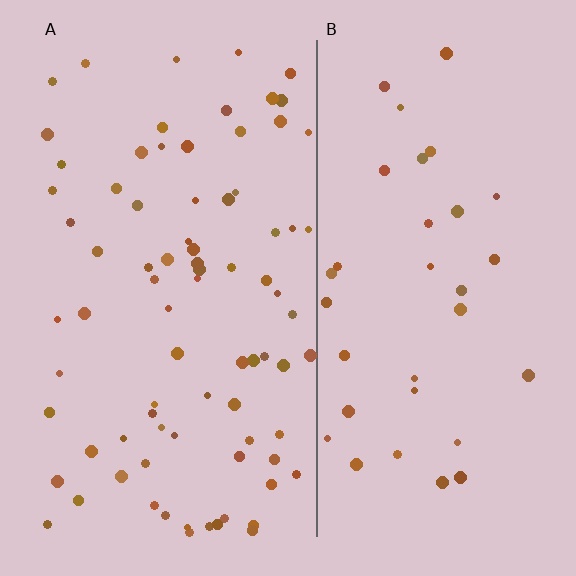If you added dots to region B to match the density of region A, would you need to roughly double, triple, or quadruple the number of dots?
Approximately double.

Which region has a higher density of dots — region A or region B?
A (the left).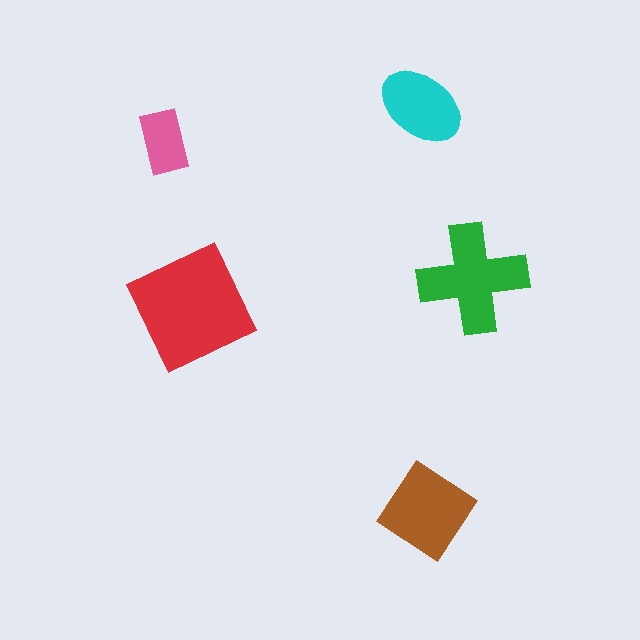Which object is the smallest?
The pink rectangle.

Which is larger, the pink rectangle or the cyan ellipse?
The cyan ellipse.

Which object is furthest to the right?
The green cross is rightmost.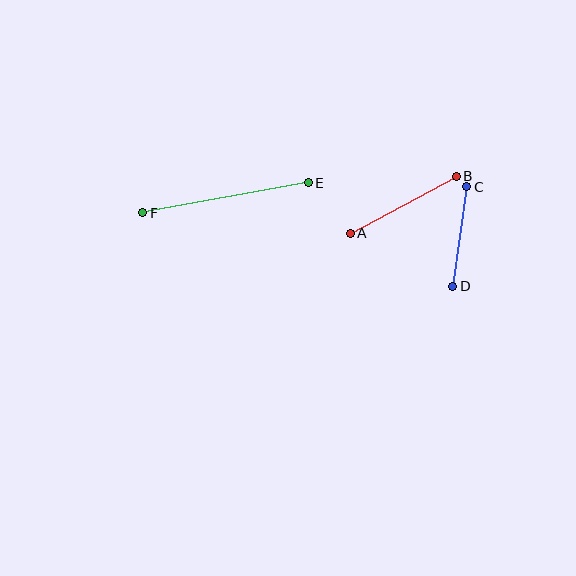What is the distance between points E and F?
The distance is approximately 168 pixels.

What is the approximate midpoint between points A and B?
The midpoint is at approximately (403, 205) pixels.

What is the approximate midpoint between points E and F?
The midpoint is at approximately (226, 198) pixels.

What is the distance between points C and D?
The distance is approximately 100 pixels.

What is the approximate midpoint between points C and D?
The midpoint is at approximately (460, 237) pixels.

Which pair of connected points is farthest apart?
Points E and F are farthest apart.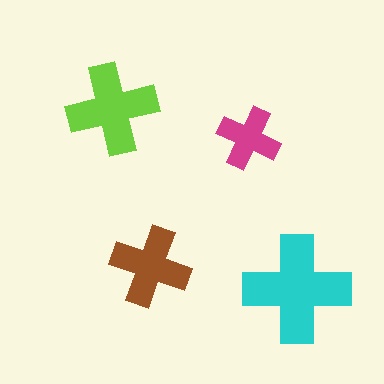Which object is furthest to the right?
The cyan cross is rightmost.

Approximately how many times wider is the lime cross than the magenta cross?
About 1.5 times wider.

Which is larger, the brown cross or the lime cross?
The lime one.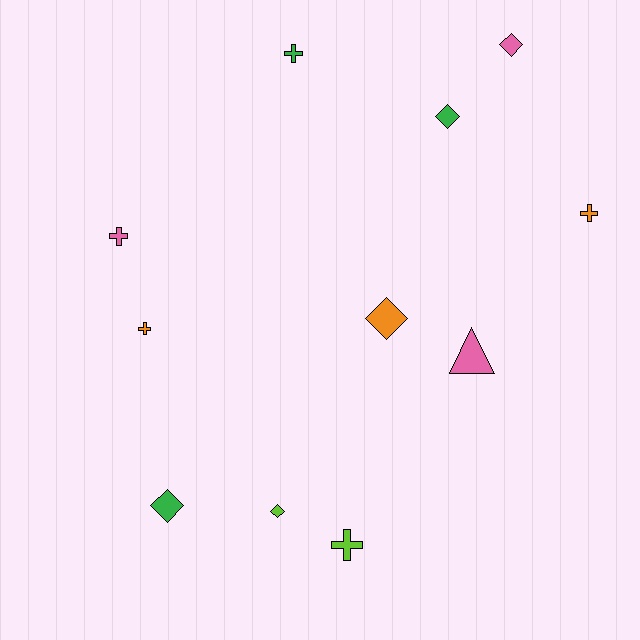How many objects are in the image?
There are 11 objects.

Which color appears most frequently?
Pink, with 3 objects.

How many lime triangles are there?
There are no lime triangles.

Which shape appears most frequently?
Diamond, with 5 objects.